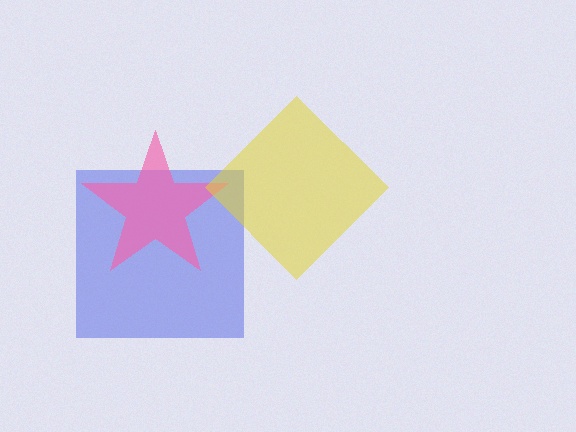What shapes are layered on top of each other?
The layered shapes are: a blue square, a pink star, a yellow diamond.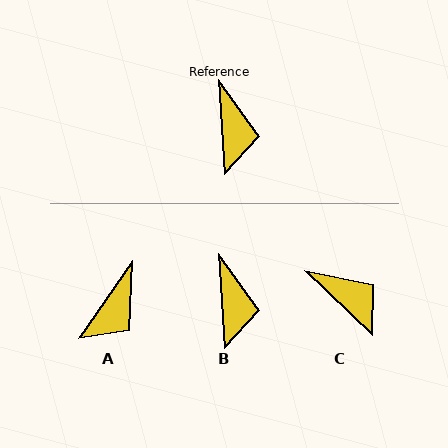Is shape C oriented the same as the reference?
No, it is off by about 42 degrees.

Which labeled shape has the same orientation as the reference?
B.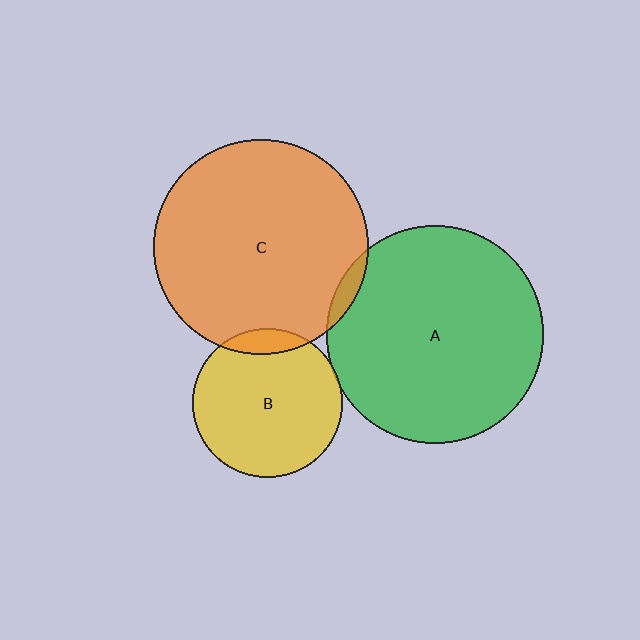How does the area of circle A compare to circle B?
Approximately 2.1 times.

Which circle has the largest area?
Circle A (green).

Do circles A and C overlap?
Yes.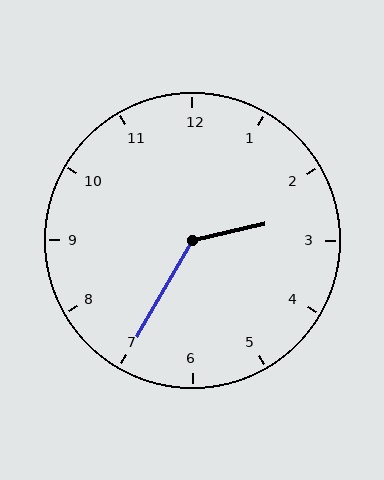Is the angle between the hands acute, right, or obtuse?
It is obtuse.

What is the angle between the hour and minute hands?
Approximately 132 degrees.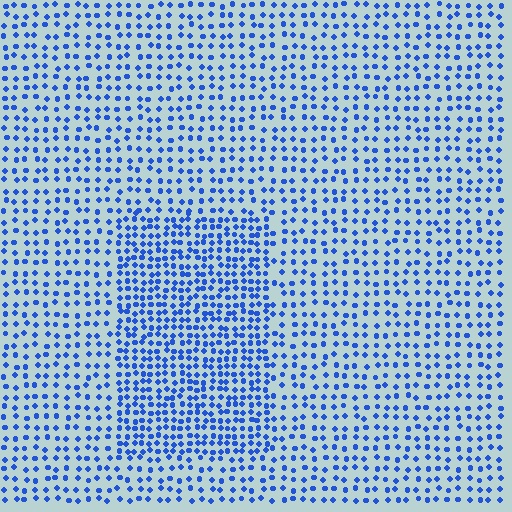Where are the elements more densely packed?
The elements are more densely packed inside the rectangle boundary.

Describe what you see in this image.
The image contains small blue elements arranged at two different densities. A rectangle-shaped region is visible where the elements are more densely packed than the surrounding area.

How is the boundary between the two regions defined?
The boundary is defined by a change in element density (approximately 1.8x ratio). All elements are the same color, size, and shape.